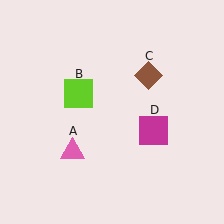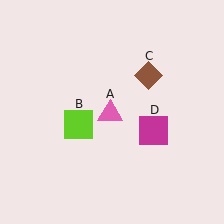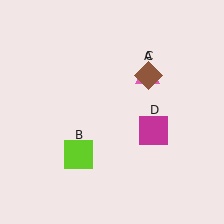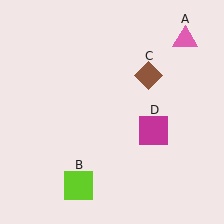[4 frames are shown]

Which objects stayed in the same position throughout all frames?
Brown diamond (object C) and magenta square (object D) remained stationary.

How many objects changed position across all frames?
2 objects changed position: pink triangle (object A), lime square (object B).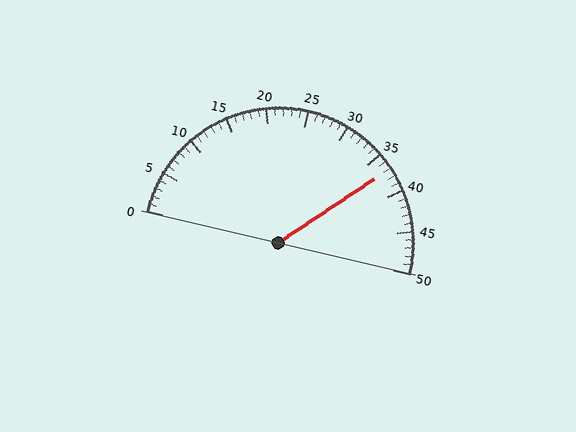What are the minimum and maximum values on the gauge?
The gauge ranges from 0 to 50.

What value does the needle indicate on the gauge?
The needle indicates approximately 37.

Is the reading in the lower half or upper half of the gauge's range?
The reading is in the upper half of the range (0 to 50).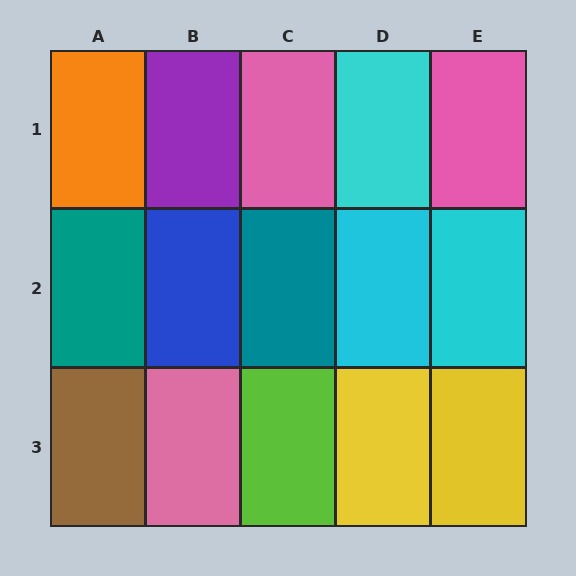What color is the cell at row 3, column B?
Pink.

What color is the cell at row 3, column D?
Yellow.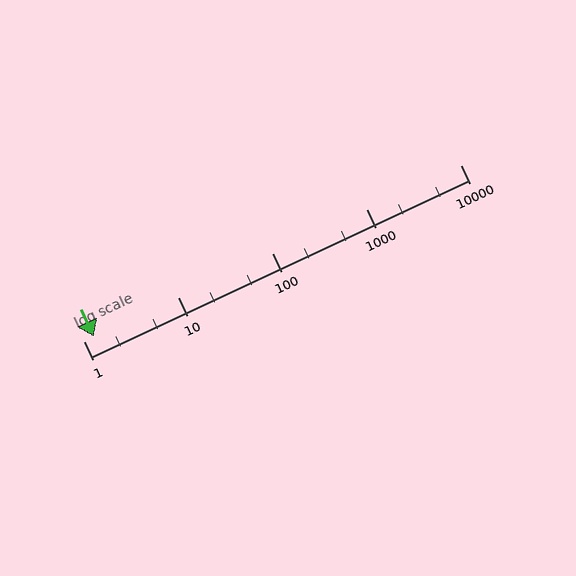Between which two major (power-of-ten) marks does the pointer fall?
The pointer is between 1 and 10.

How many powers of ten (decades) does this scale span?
The scale spans 4 decades, from 1 to 10000.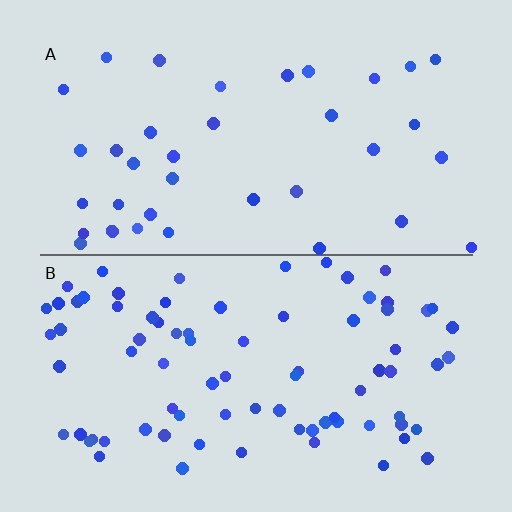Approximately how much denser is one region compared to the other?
Approximately 2.1× — region B over region A.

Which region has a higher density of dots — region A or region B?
B (the bottom).